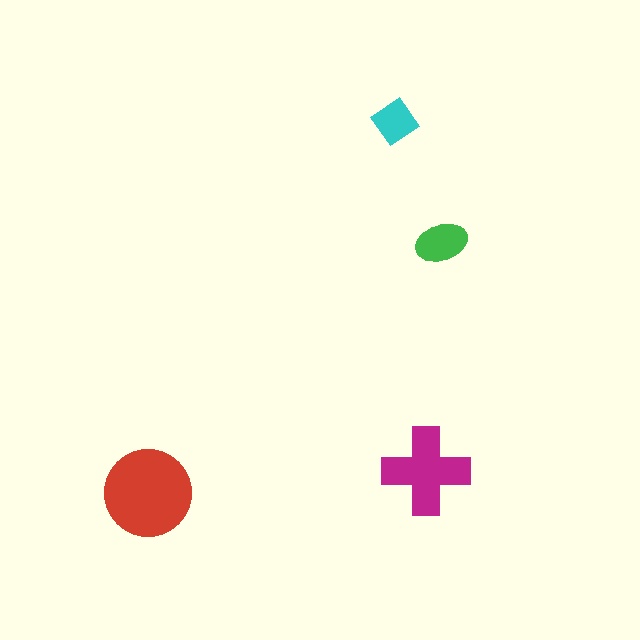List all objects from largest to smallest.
The red circle, the magenta cross, the green ellipse, the cyan diamond.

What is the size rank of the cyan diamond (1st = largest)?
4th.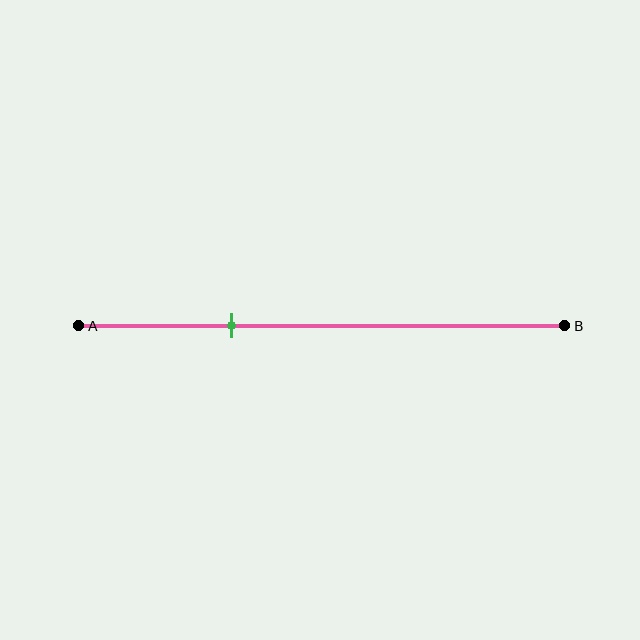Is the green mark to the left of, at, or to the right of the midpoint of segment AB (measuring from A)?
The green mark is to the left of the midpoint of segment AB.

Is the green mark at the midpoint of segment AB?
No, the mark is at about 30% from A, not at the 50% midpoint.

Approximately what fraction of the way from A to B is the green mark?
The green mark is approximately 30% of the way from A to B.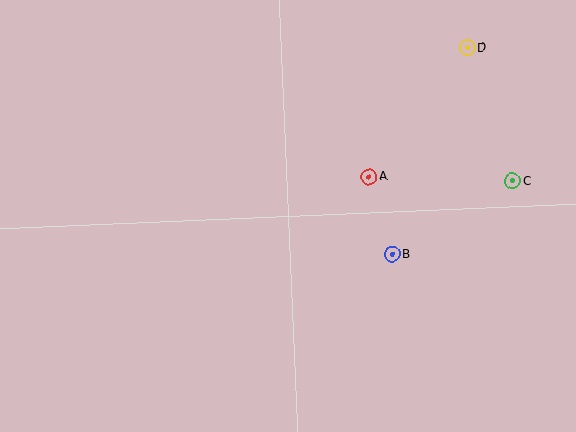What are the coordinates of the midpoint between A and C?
The midpoint between A and C is at (441, 179).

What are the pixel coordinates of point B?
Point B is at (392, 254).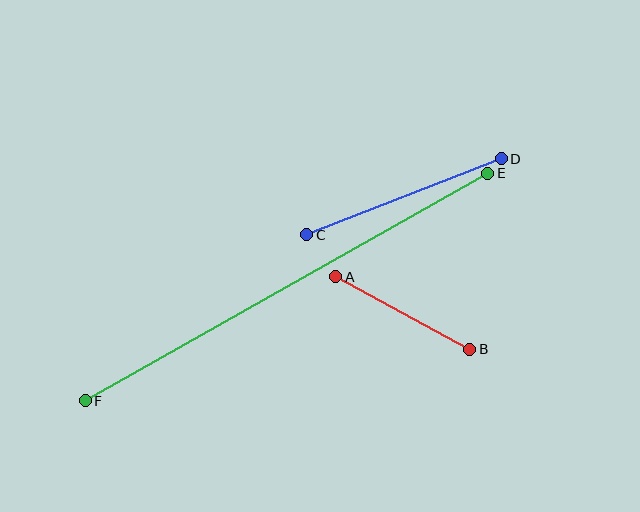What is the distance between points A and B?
The distance is approximately 152 pixels.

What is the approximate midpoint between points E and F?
The midpoint is at approximately (287, 287) pixels.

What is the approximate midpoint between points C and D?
The midpoint is at approximately (404, 197) pixels.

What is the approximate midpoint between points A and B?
The midpoint is at approximately (403, 313) pixels.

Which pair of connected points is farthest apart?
Points E and F are farthest apart.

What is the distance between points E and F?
The distance is approximately 462 pixels.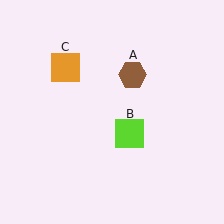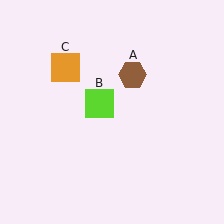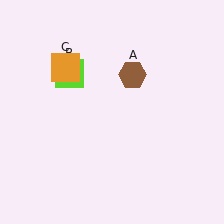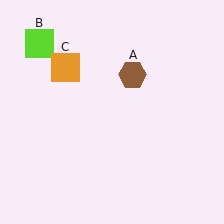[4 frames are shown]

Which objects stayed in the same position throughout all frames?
Brown hexagon (object A) and orange square (object C) remained stationary.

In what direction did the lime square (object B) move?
The lime square (object B) moved up and to the left.